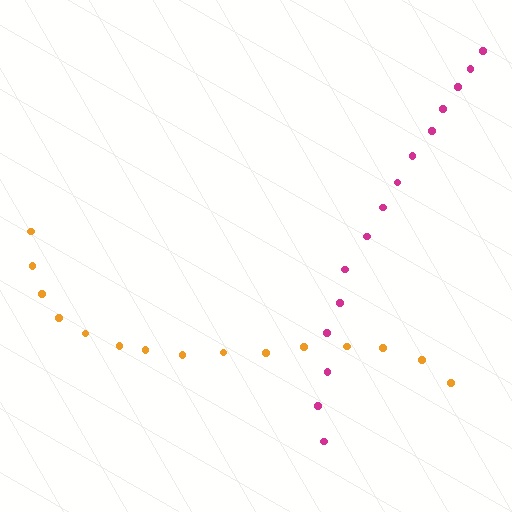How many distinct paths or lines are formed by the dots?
There are 2 distinct paths.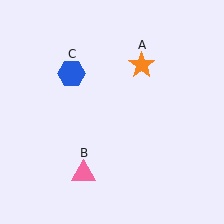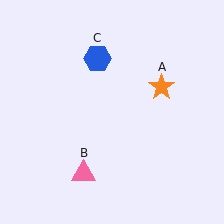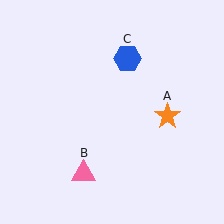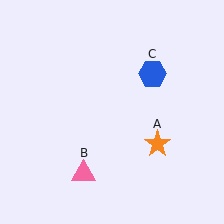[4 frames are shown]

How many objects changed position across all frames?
2 objects changed position: orange star (object A), blue hexagon (object C).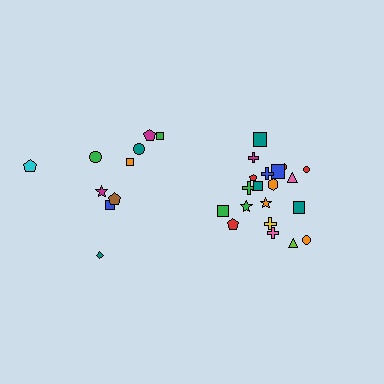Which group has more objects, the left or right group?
The right group.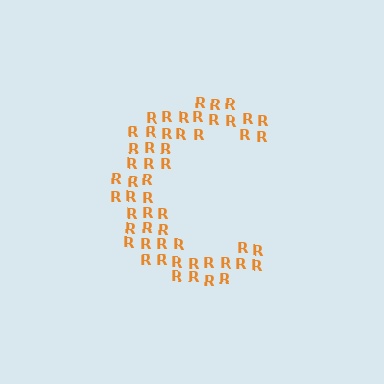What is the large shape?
The large shape is the letter C.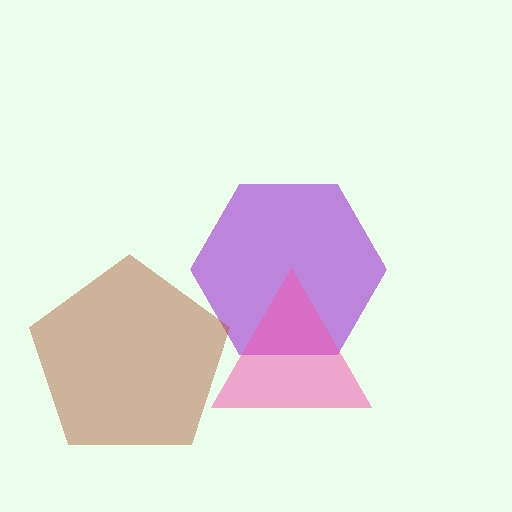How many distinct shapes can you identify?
There are 3 distinct shapes: a purple hexagon, a pink triangle, a brown pentagon.